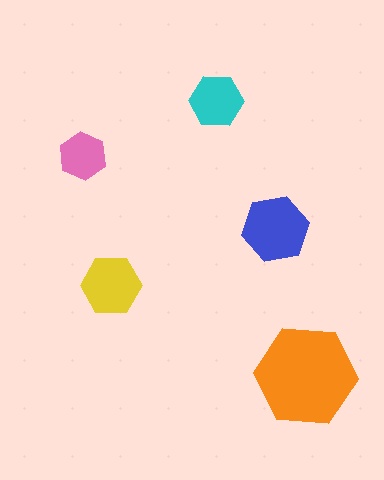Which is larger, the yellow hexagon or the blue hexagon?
The blue one.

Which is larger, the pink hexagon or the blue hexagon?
The blue one.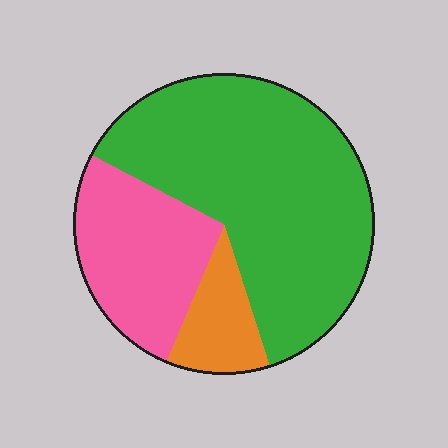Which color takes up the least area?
Orange, at roughly 10%.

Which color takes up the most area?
Green, at roughly 60%.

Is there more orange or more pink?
Pink.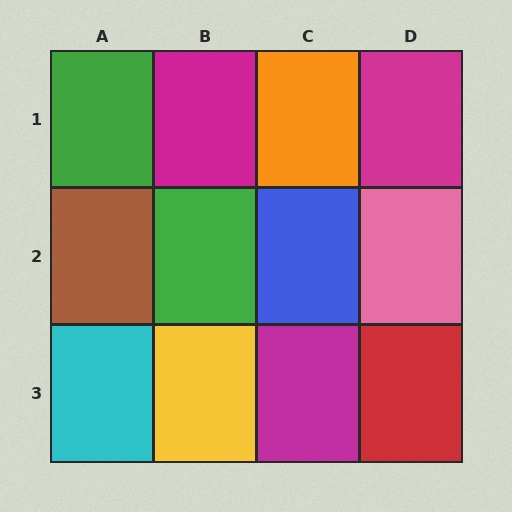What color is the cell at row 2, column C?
Blue.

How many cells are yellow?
1 cell is yellow.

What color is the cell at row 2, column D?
Pink.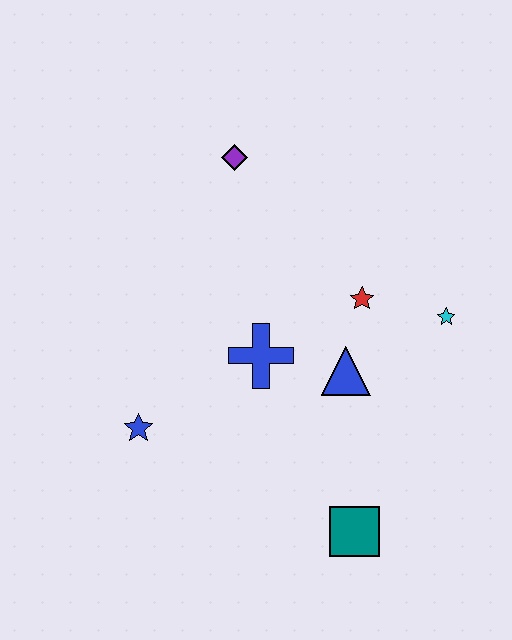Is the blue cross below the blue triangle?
No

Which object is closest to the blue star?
The blue cross is closest to the blue star.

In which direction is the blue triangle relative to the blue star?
The blue triangle is to the right of the blue star.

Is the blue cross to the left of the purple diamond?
No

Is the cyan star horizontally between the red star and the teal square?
No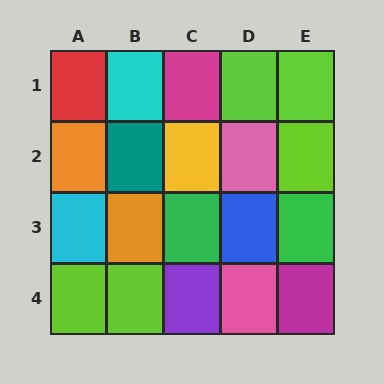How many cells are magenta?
2 cells are magenta.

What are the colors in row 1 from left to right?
Red, cyan, magenta, lime, lime.